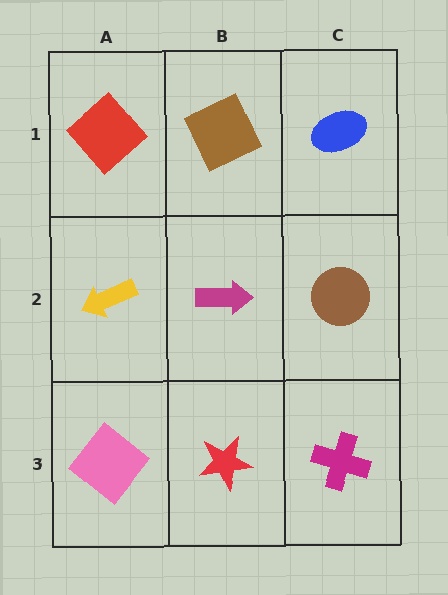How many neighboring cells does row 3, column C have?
2.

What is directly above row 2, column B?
A brown square.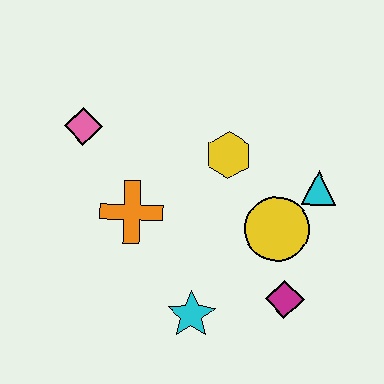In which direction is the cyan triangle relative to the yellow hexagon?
The cyan triangle is to the right of the yellow hexagon.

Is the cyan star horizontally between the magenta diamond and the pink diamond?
Yes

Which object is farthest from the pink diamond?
The magenta diamond is farthest from the pink diamond.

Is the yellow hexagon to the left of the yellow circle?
Yes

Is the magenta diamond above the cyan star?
Yes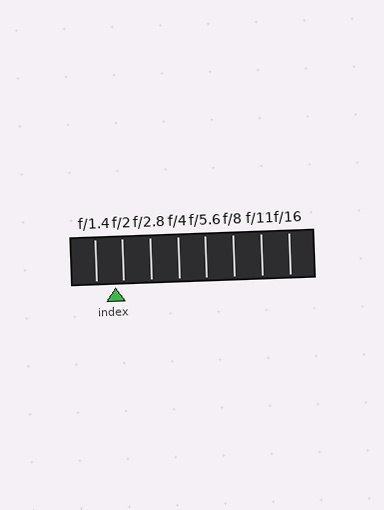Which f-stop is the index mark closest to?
The index mark is closest to f/2.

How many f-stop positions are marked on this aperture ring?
There are 8 f-stop positions marked.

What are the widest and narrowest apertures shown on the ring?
The widest aperture shown is f/1.4 and the narrowest is f/16.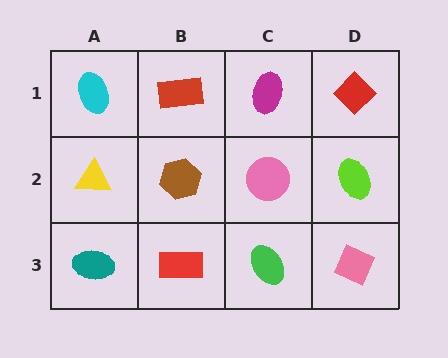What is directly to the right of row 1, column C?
A red diamond.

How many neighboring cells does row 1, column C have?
3.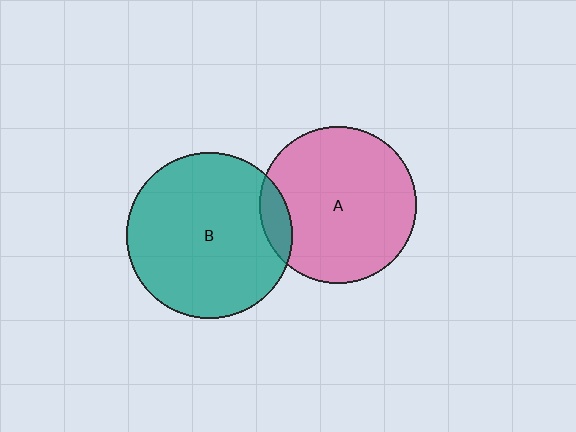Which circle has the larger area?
Circle B (teal).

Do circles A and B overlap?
Yes.